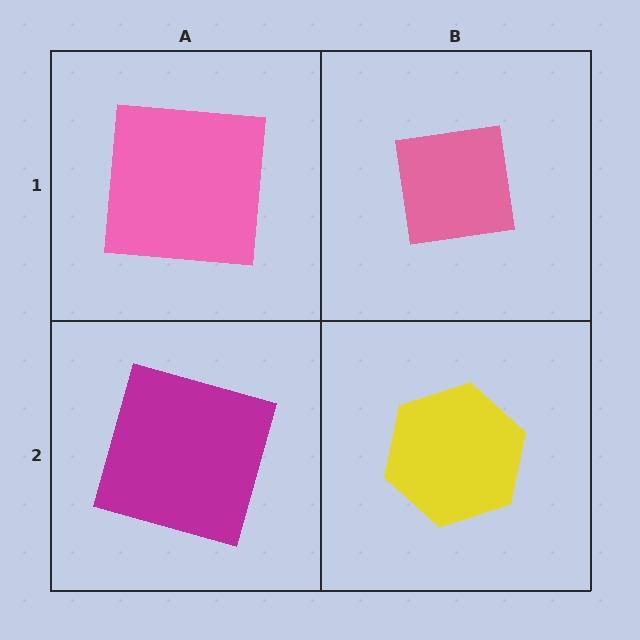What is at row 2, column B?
A yellow hexagon.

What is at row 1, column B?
A pink square.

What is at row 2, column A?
A magenta square.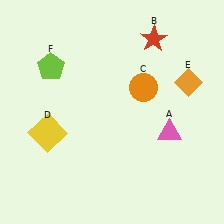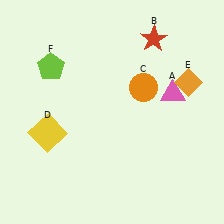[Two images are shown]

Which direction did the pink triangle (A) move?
The pink triangle (A) moved up.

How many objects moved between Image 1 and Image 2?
1 object moved between the two images.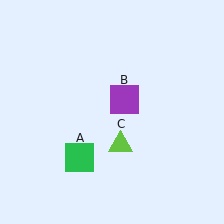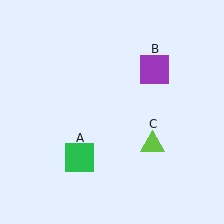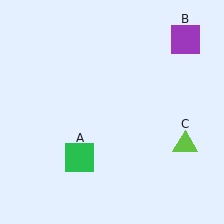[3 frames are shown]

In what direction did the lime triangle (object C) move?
The lime triangle (object C) moved right.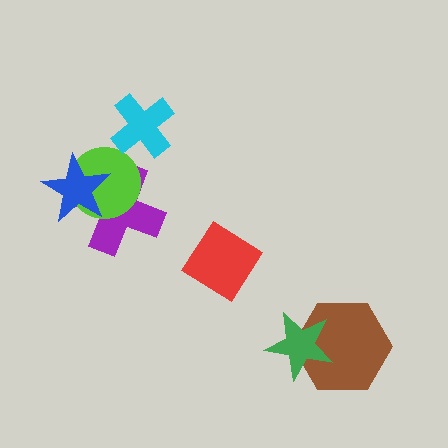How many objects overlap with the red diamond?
0 objects overlap with the red diamond.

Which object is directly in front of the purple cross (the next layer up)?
The lime circle is directly in front of the purple cross.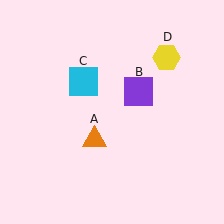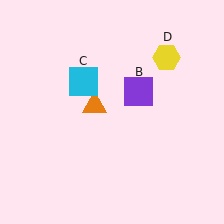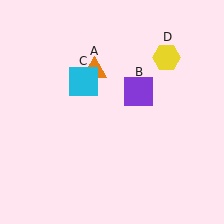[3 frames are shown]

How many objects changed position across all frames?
1 object changed position: orange triangle (object A).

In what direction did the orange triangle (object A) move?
The orange triangle (object A) moved up.